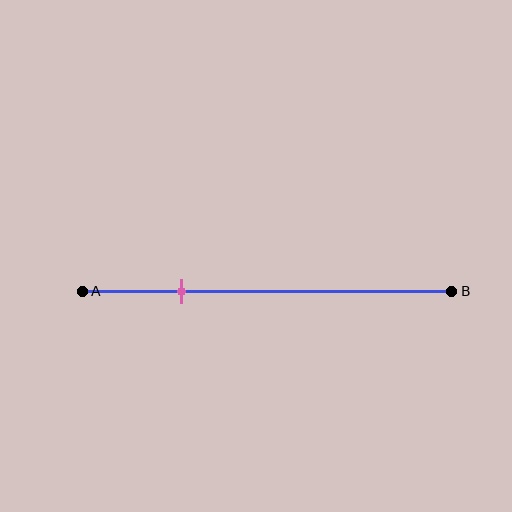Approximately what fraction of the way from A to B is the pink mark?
The pink mark is approximately 25% of the way from A to B.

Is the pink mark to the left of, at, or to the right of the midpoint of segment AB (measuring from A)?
The pink mark is to the left of the midpoint of segment AB.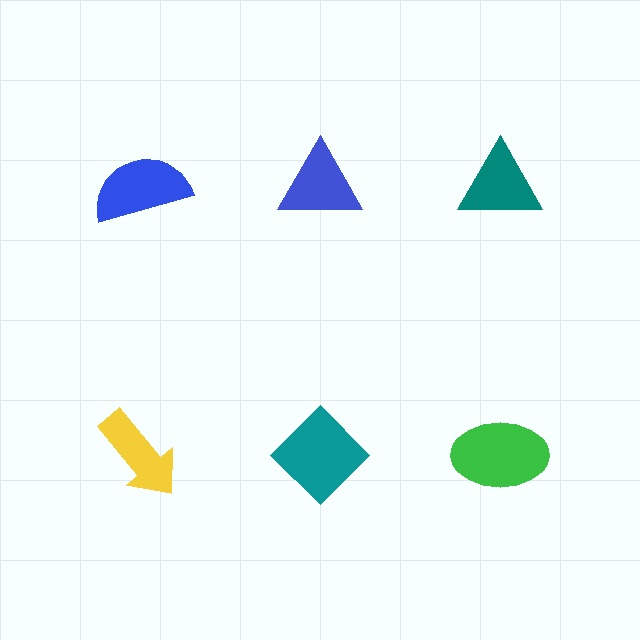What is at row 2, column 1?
A yellow arrow.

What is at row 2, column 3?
A green ellipse.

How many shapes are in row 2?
3 shapes.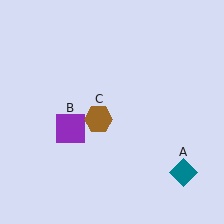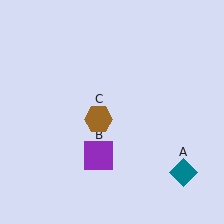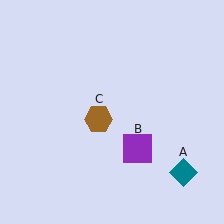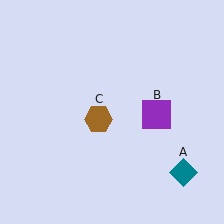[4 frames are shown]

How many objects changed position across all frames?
1 object changed position: purple square (object B).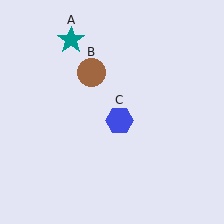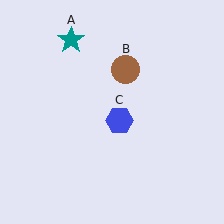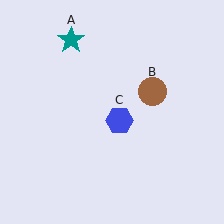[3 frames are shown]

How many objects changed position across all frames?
1 object changed position: brown circle (object B).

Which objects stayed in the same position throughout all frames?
Teal star (object A) and blue hexagon (object C) remained stationary.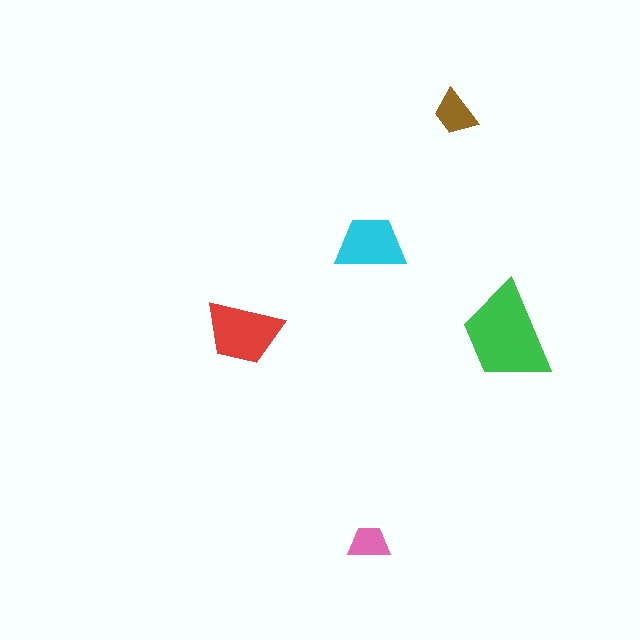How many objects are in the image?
There are 5 objects in the image.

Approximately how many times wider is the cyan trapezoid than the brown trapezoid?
About 1.5 times wider.